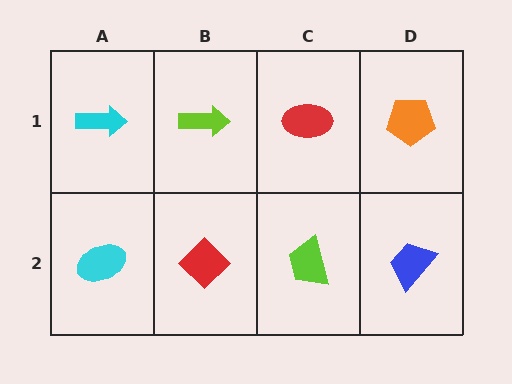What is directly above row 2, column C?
A red ellipse.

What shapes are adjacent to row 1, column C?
A lime trapezoid (row 2, column C), a lime arrow (row 1, column B), an orange pentagon (row 1, column D).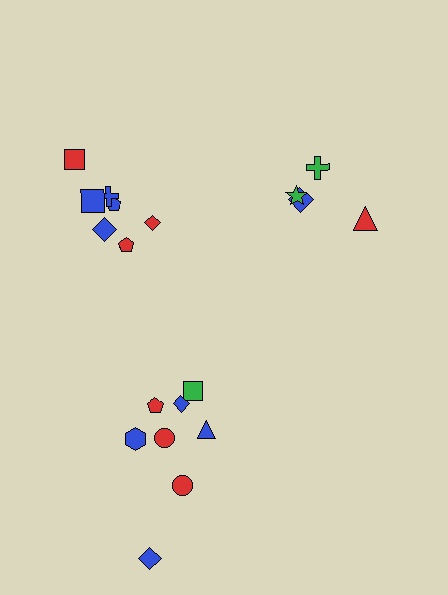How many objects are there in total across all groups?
There are 19 objects.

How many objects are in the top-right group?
There are 4 objects.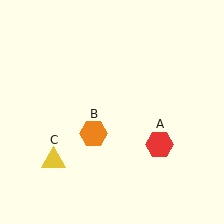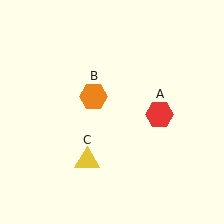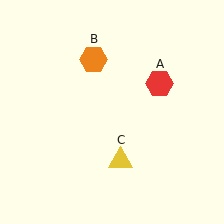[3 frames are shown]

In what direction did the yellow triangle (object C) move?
The yellow triangle (object C) moved right.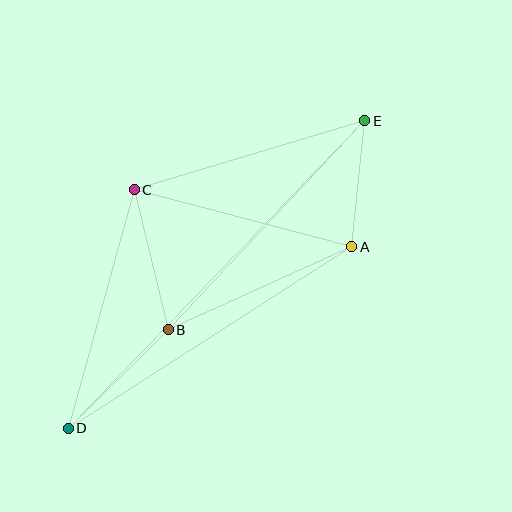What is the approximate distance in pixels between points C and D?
The distance between C and D is approximately 247 pixels.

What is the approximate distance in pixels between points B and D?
The distance between B and D is approximately 140 pixels.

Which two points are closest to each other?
Points A and E are closest to each other.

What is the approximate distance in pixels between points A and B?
The distance between A and B is approximately 201 pixels.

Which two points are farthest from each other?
Points D and E are farthest from each other.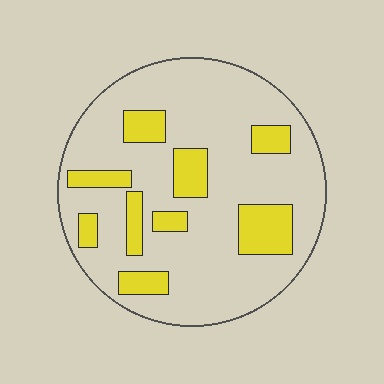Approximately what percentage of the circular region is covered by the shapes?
Approximately 20%.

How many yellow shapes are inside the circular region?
9.